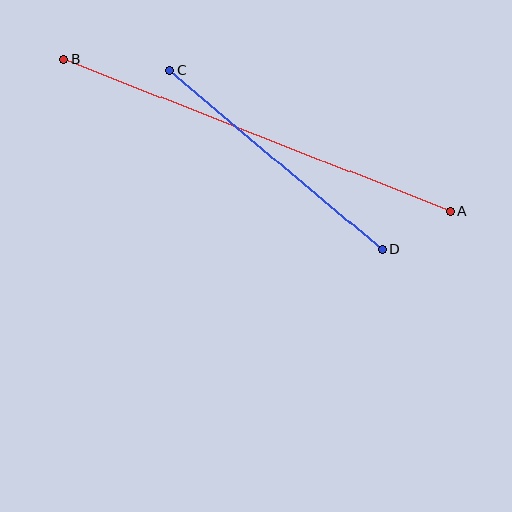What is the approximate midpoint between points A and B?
The midpoint is at approximately (257, 135) pixels.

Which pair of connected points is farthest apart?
Points A and B are farthest apart.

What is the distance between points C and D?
The distance is approximately 277 pixels.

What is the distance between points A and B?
The distance is approximately 415 pixels.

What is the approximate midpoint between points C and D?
The midpoint is at approximately (276, 160) pixels.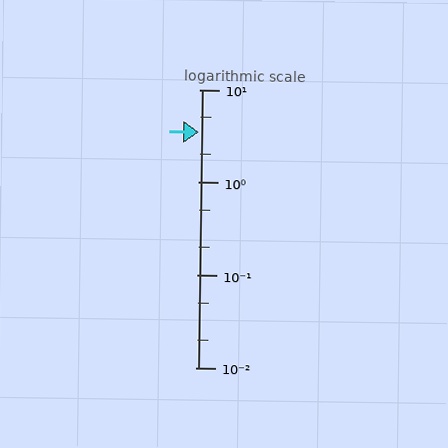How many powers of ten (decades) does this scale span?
The scale spans 3 decades, from 0.01 to 10.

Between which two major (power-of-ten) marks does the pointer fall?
The pointer is between 1 and 10.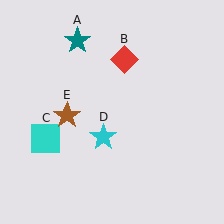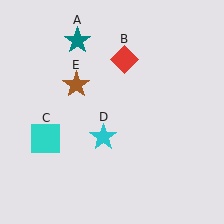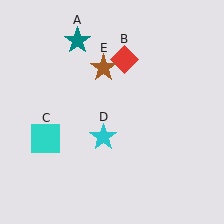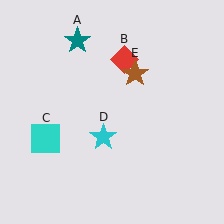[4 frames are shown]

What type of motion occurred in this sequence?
The brown star (object E) rotated clockwise around the center of the scene.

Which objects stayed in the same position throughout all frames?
Teal star (object A) and red diamond (object B) and cyan square (object C) and cyan star (object D) remained stationary.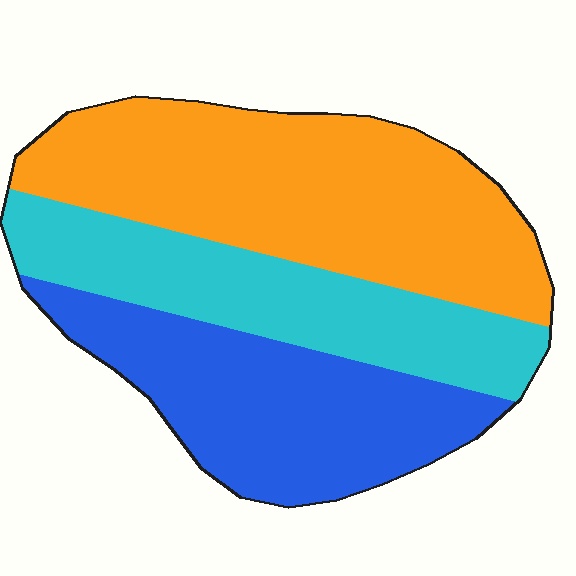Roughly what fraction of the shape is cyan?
Cyan covers roughly 25% of the shape.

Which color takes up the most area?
Orange, at roughly 45%.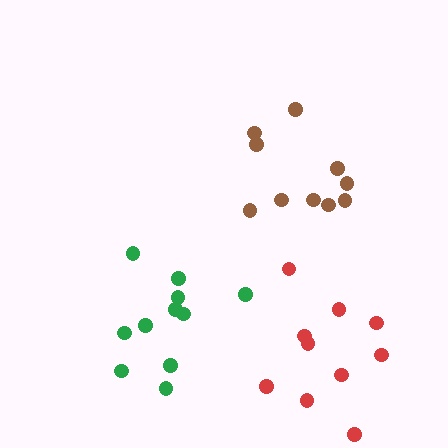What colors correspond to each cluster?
The clusters are colored: red, brown, green.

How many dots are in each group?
Group 1: 10 dots, Group 2: 10 dots, Group 3: 11 dots (31 total).